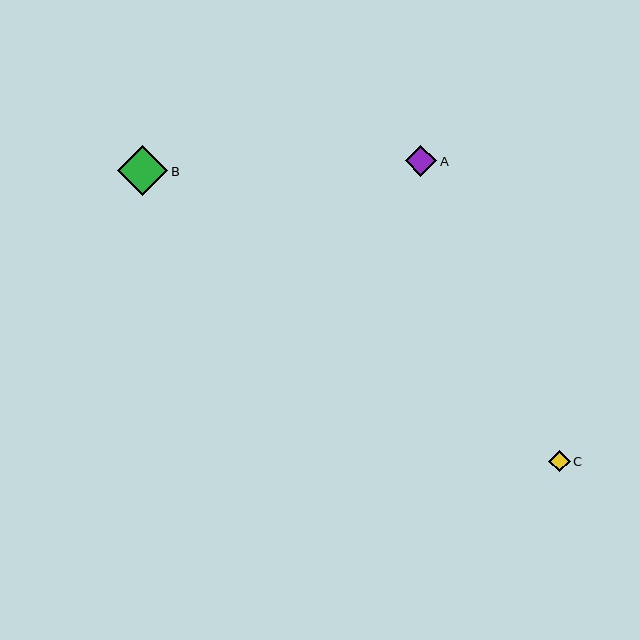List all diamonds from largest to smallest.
From largest to smallest: B, A, C.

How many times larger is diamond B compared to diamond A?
Diamond B is approximately 1.6 times the size of diamond A.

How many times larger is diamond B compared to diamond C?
Diamond B is approximately 2.3 times the size of diamond C.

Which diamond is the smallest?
Diamond C is the smallest with a size of approximately 21 pixels.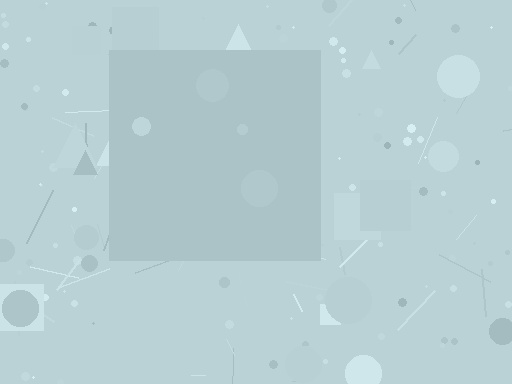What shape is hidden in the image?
A square is hidden in the image.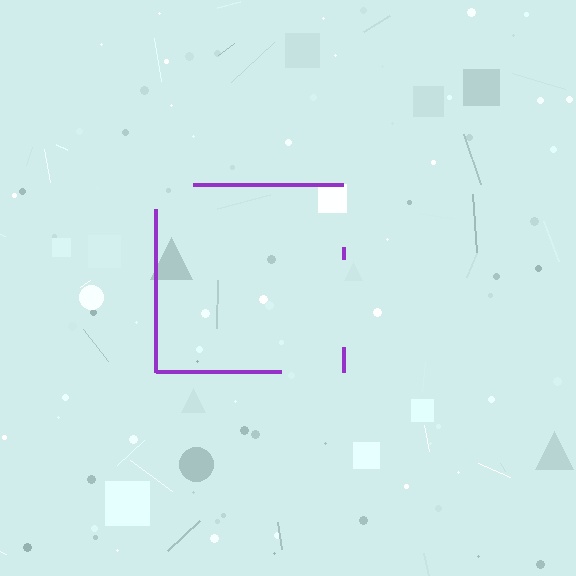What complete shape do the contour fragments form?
The contour fragments form a square.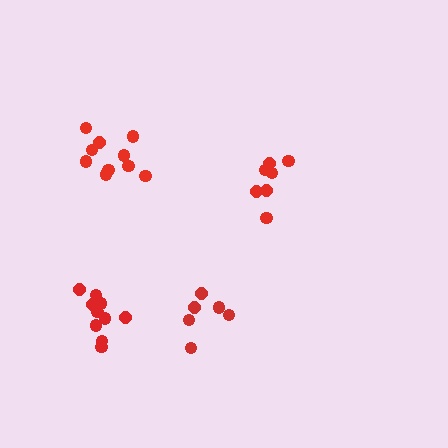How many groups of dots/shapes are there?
There are 4 groups.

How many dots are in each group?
Group 1: 10 dots, Group 2: 7 dots, Group 3: 10 dots, Group 4: 6 dots (33 total).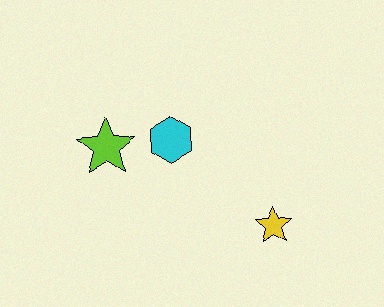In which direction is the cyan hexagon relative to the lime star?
The cyan hexagon is to the right of the lime star.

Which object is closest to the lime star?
The cyan hexagon is closest to the lime star.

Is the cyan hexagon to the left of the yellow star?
Yes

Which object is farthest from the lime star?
The yellow star is farthest from the lime star.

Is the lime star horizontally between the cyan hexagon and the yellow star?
No